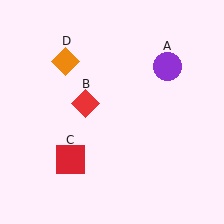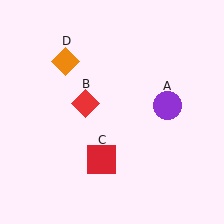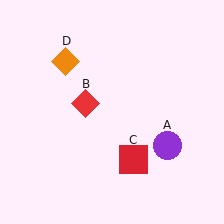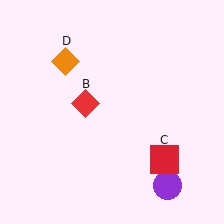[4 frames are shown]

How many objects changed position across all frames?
2 objects changed position: purple circle (object A), red square (object C).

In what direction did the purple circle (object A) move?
The purple circle (object A) moved down.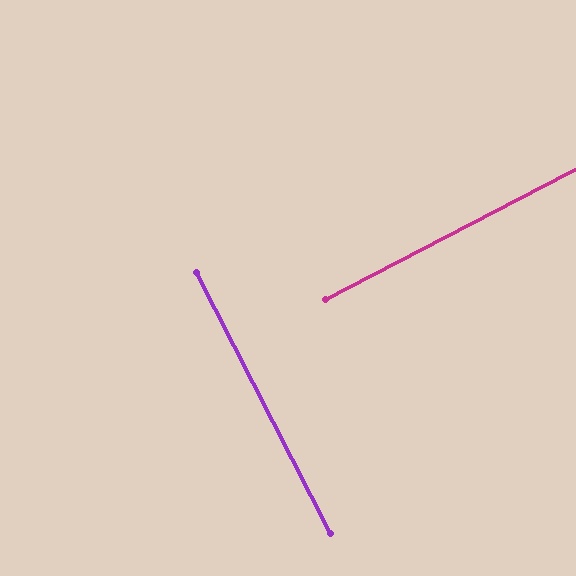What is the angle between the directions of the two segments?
Approximately 90 degrees.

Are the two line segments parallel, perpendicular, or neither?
Perpendicular — they meet at approximately 90°.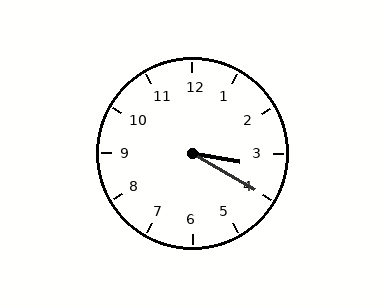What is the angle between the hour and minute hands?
Approximately 20 degrees.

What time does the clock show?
3:20.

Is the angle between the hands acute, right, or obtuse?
It is acute.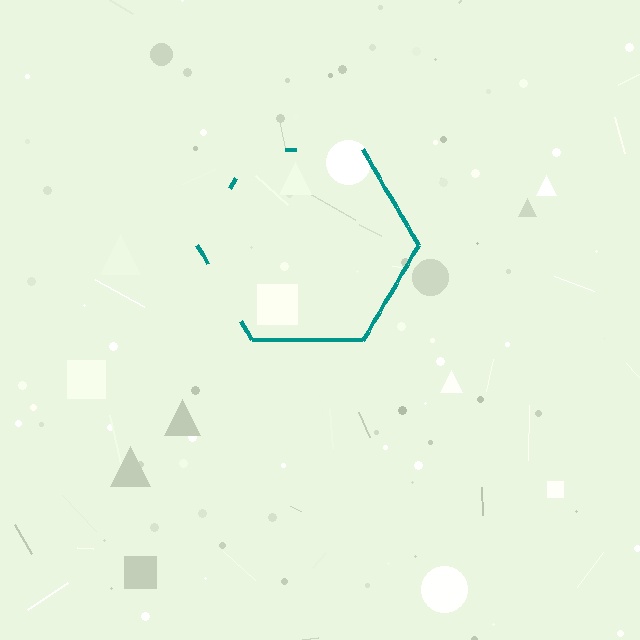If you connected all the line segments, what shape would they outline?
They would outline a hexagon.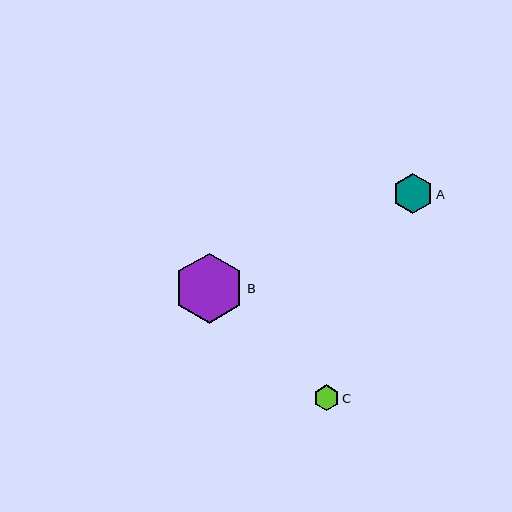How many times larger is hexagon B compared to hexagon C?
Hexagon B is approximately 2.7 times the size of hexagon C.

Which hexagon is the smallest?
Hexagon C is the smallest with a size of approximately 26 pixels.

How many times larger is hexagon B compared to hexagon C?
Hexagon B is approximately 2.7 times the size of hexagon C.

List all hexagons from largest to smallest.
From largest to smallest: B, A, C.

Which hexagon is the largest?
Hexagon B is the largest with a size of approximately 70 pixels.